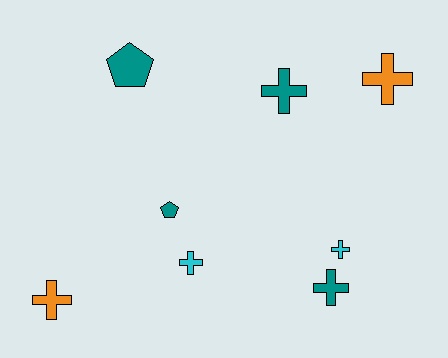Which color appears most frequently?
Teal, with 4 objects.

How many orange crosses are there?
There are 2 orange crosses.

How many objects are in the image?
There are 8 objects.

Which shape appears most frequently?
Cross, with 6 objects.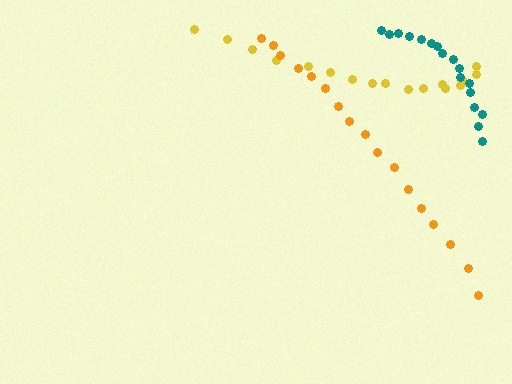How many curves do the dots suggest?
There are 3 distinct paths.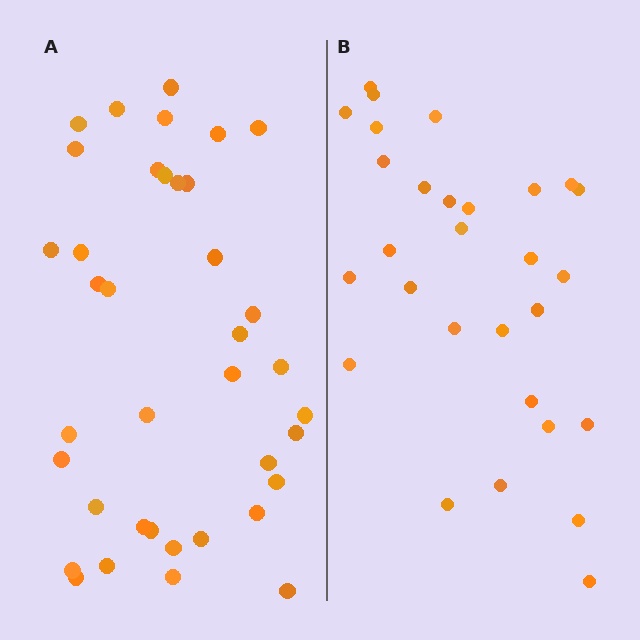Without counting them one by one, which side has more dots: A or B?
Region A (the left region) has more dots.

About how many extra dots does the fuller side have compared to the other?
Region A has roughly 8 or so more dots than region B.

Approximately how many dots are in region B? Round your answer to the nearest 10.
About 30 dots. (The exact count is 29, which rounds to 30.)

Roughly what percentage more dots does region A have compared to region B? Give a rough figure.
About 30% more.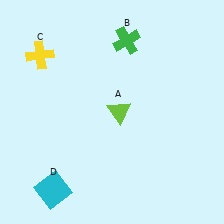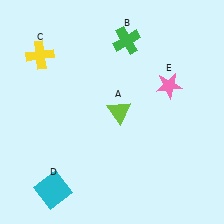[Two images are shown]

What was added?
A pink star (E) was added in Image 2.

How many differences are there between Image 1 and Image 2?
There is 1 difference between the two images.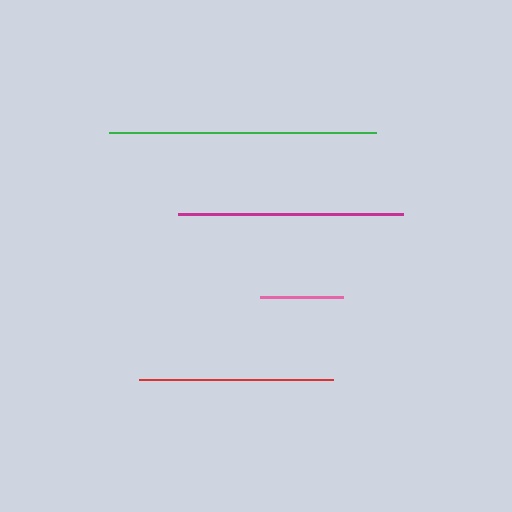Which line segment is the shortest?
The pink line is the shortest at approximately 83 pixels.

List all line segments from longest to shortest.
From longest to shortest: green, magenta, red, pink.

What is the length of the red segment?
The red segment is approximately 194 pixels long.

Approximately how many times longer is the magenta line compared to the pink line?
The magenta line is approximately 2.7 times the length of the pink line.